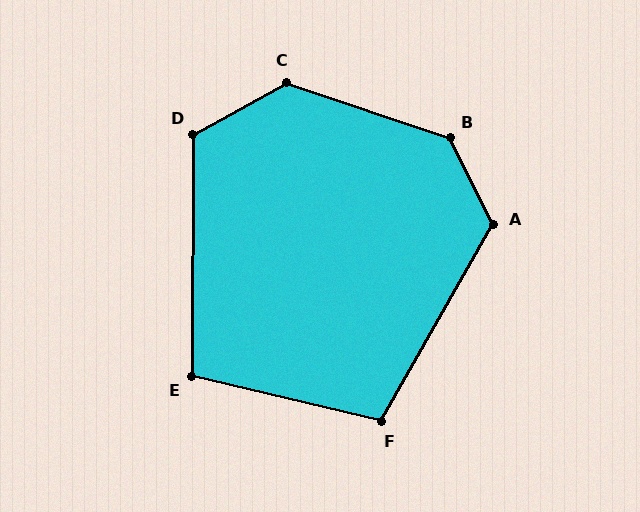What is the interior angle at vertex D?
Approximately 119 degrees (obtuse).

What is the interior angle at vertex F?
Approximately 106 degrees (obtuse).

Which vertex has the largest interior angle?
B, at approximately 135 degrees.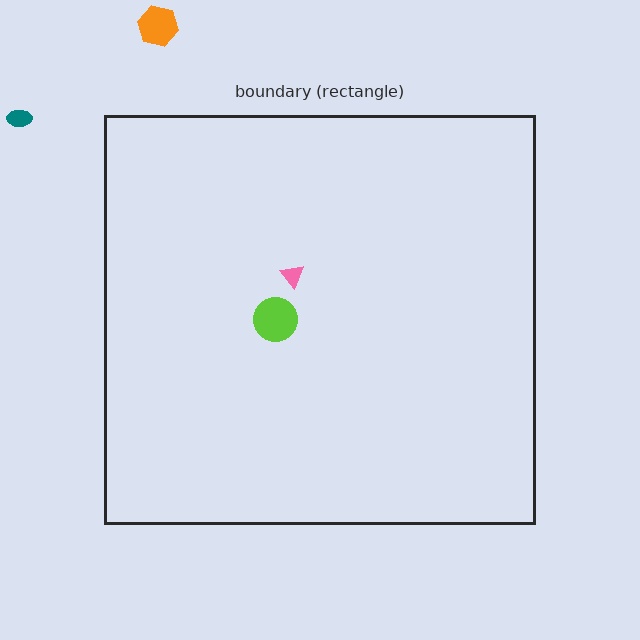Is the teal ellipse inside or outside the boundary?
Outside.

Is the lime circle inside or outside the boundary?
Inside.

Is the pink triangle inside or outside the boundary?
Inside.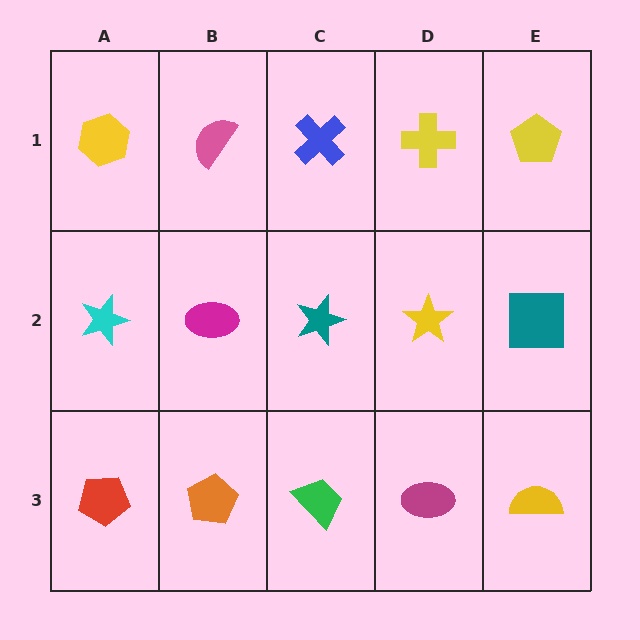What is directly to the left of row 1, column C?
A pink semicircle.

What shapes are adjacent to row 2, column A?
A yellow hexagon (row 1, column A), a red pentagon (row 3, column A), a magenta ellipse (row 2, column B).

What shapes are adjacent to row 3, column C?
A teal star (row 2, column C), an orange pentagon (row 3, column B), a magenta ellipse (row 3, column D).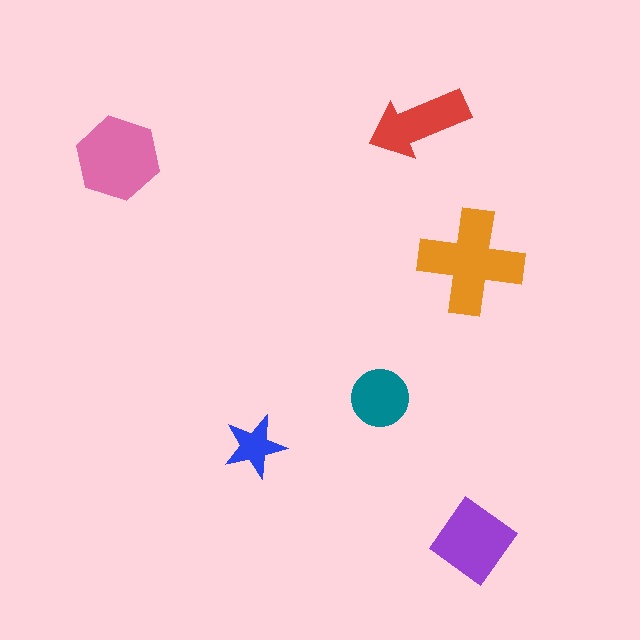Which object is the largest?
The orange cross.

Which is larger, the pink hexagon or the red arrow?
The pink hexagon.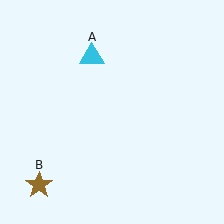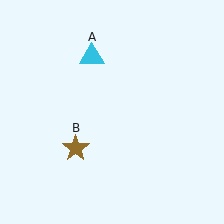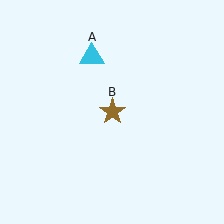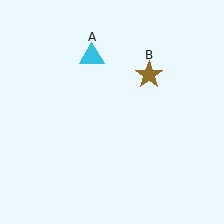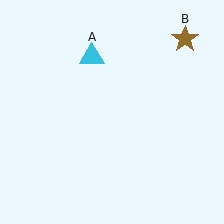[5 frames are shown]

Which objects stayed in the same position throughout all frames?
Cyan triangle (object A) remained stationary.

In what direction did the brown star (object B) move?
The brown star (object B) moved up and to the right.